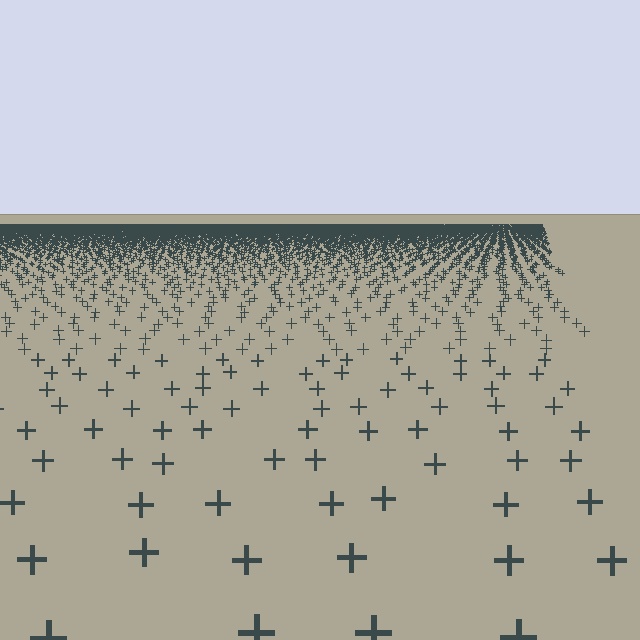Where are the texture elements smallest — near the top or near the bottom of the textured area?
Near the top.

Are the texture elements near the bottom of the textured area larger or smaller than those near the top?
Larger. Near the bottom, elements are closer to the viewer and appear at a bigger on-screen size.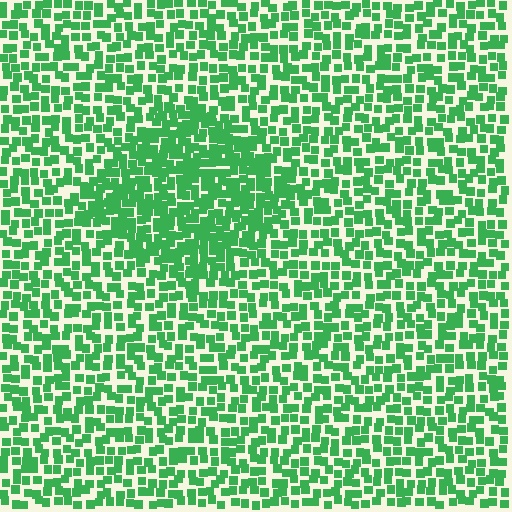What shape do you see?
I see a diamond.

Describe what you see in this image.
The image contains small green elements arranged at two different densities. A diamond-shaped region is visible where the elements are more densely packed than the surrounding area.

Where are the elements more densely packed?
The elements are more densely packed inside the diamond boundary.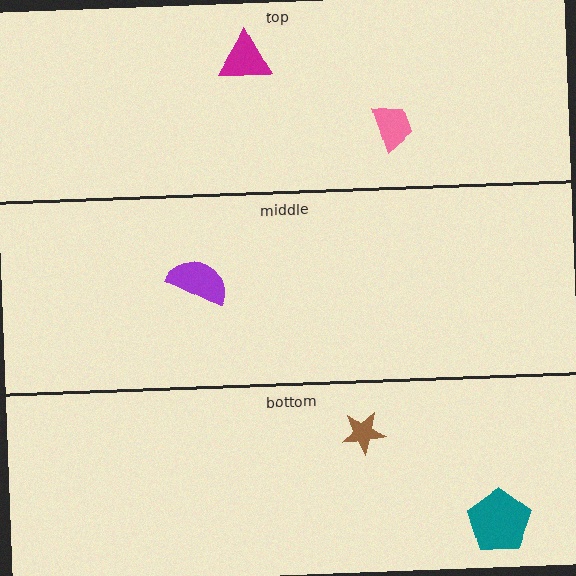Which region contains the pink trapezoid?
The top region.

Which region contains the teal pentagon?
The bottom region.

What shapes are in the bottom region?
The teal pentagon, the brown star.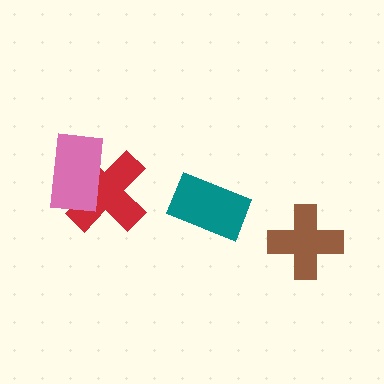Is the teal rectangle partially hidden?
No, no other shape covers it.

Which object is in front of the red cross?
The pink rectangle is in front of the red cross.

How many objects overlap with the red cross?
1 object overlaps with the red cross.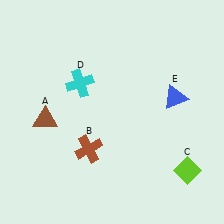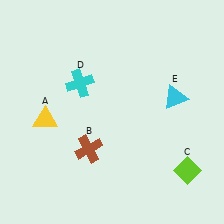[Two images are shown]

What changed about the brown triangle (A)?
In Image 1, A is brown. In Image 2, it changed to yellow.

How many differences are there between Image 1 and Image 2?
There are 2 differences between the two images.